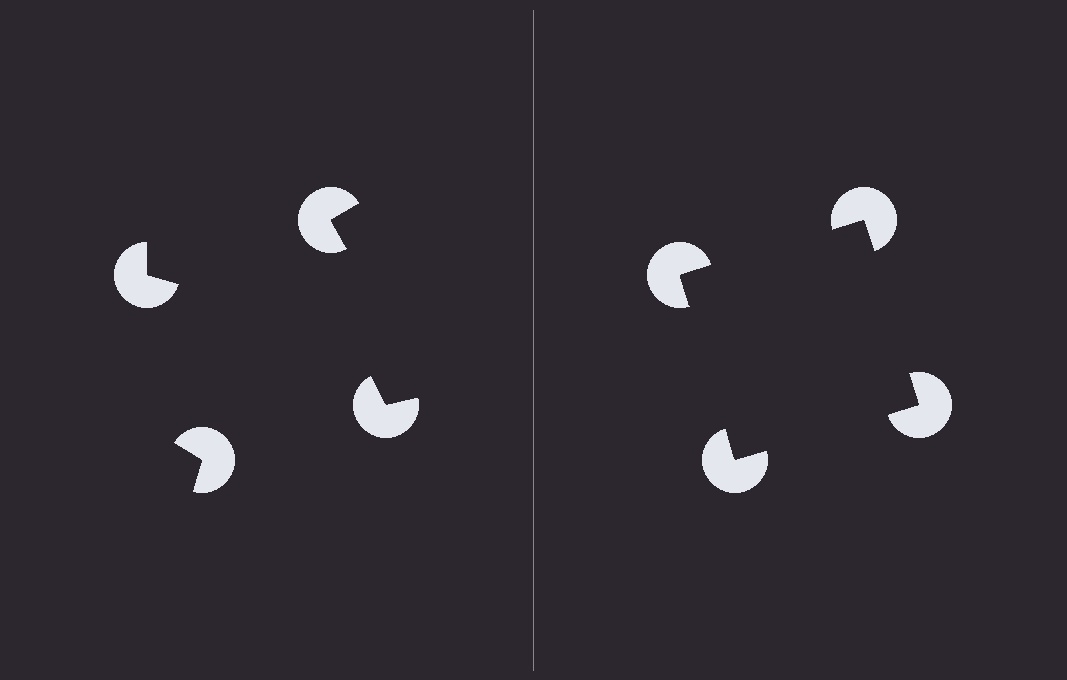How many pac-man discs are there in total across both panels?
8 — 4 on each side.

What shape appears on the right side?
An illusory square.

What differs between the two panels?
The pac-man discs are positioned identically on both sides; only the wedge orientations differ. On the right they align to a square; on the left they are misaligned.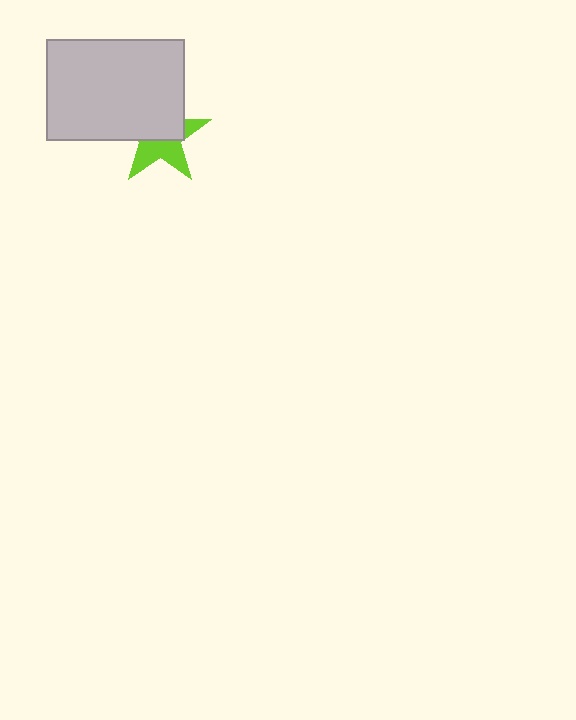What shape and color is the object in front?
The object in front is a light gray rectangle.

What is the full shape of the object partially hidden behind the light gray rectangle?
The partially hidden object is a lime star.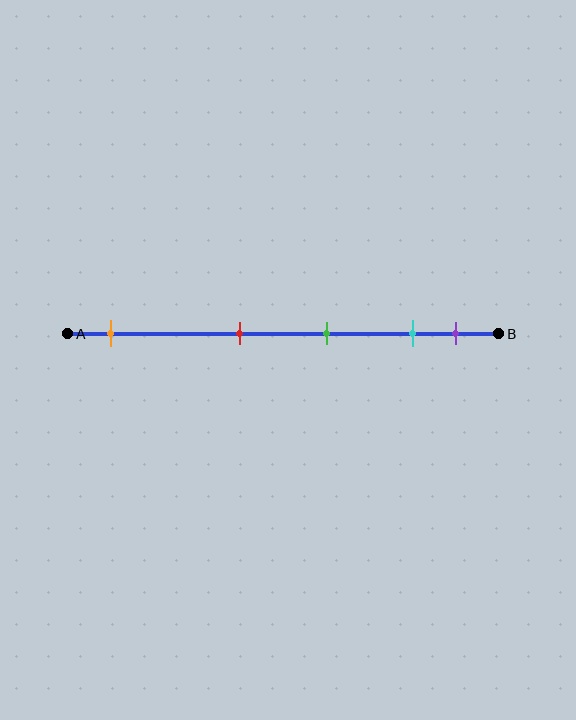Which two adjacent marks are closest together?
The cyan and purple marks are the closest adjacent pair.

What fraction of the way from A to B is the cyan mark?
The cyan mark is approximately 80% (0.8) of the way from A to B.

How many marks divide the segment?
There are 5 marks dividing the segment.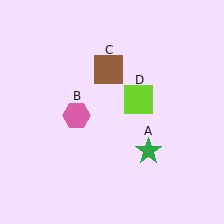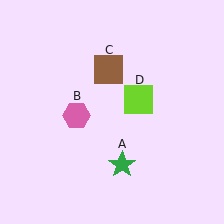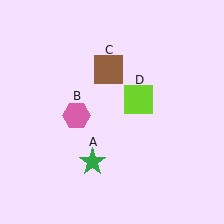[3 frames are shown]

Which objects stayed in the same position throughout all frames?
Pink hexagon (object B) and brown square (object C) and lime square (object D) remained stationary.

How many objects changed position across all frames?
1 object changed position: green star (object A).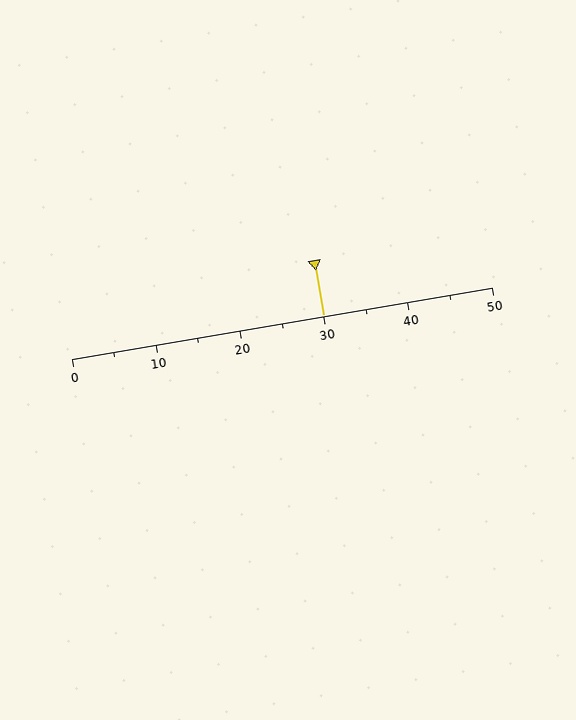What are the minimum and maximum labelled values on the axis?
The axis runs from 0 to 50.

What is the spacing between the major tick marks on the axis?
The major ticks are spaced 10 apart.